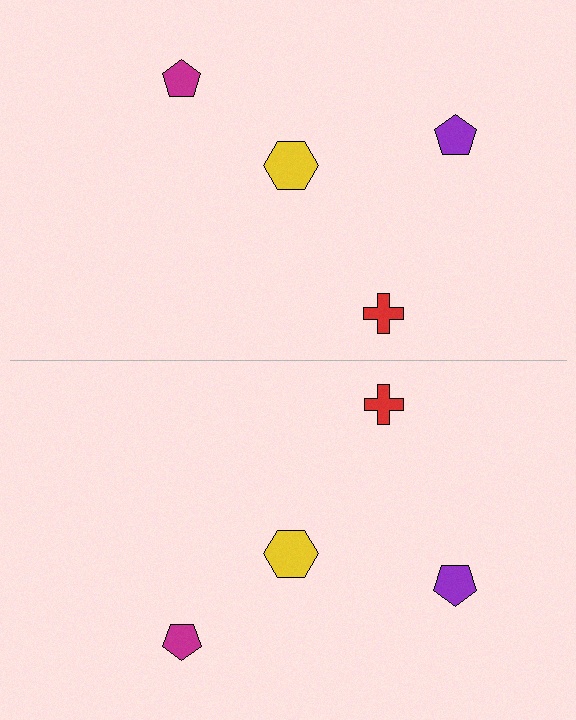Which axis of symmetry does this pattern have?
The pattern has a horizontal axis of symmetry running through the center of the image.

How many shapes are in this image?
There are 8 shapes in this image.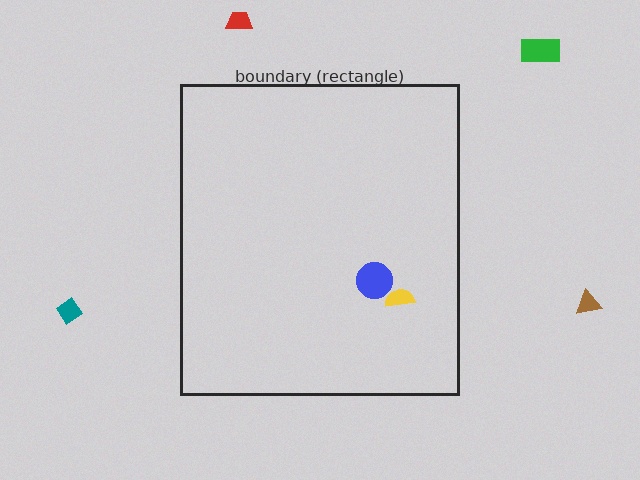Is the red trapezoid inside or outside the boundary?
Outside.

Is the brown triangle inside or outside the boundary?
Outside.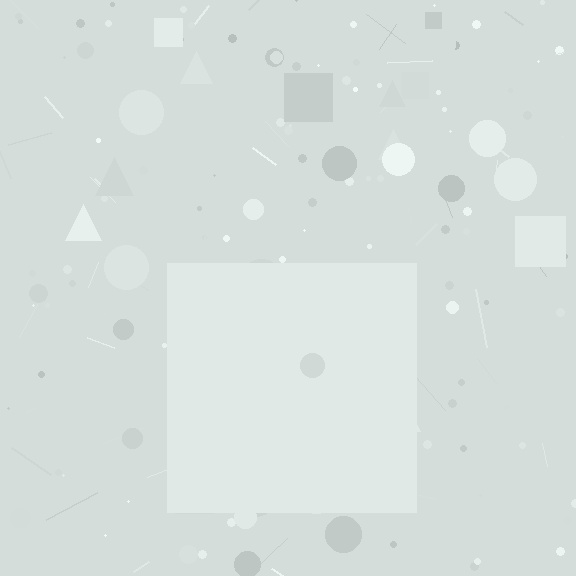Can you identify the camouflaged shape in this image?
The camouflaged shape is a square.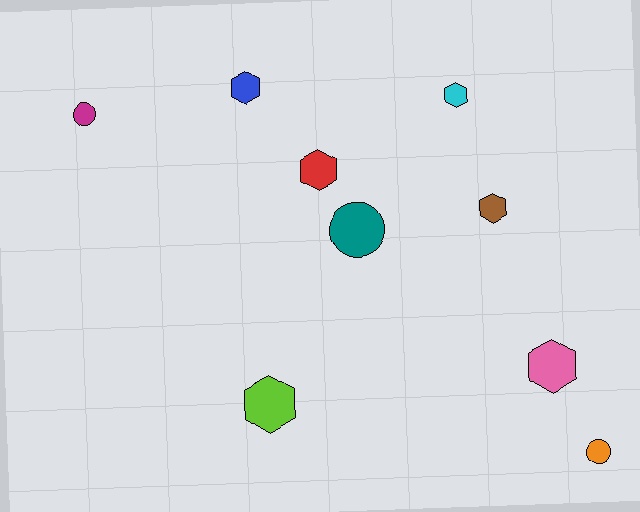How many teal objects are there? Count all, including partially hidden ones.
There is 1 teal object.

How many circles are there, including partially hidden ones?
There are 3 circles.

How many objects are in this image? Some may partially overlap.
There are 9 objects.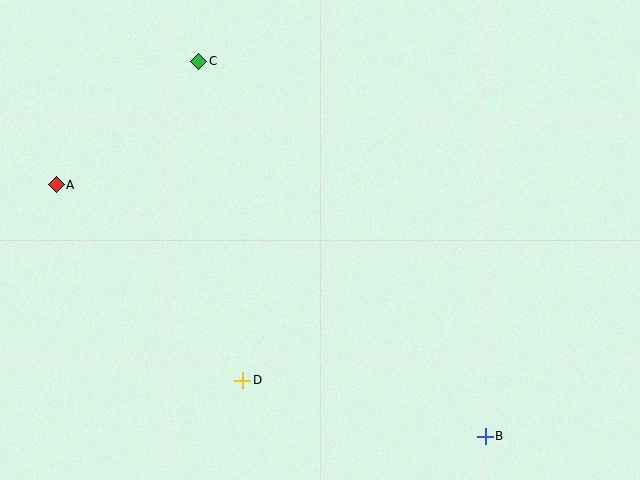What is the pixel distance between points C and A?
The distance between C and A is 189 pixels.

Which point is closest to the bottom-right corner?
Point B is closest to the bottom-right corner.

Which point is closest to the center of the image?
Point D at (243, 380) is closest to the center.